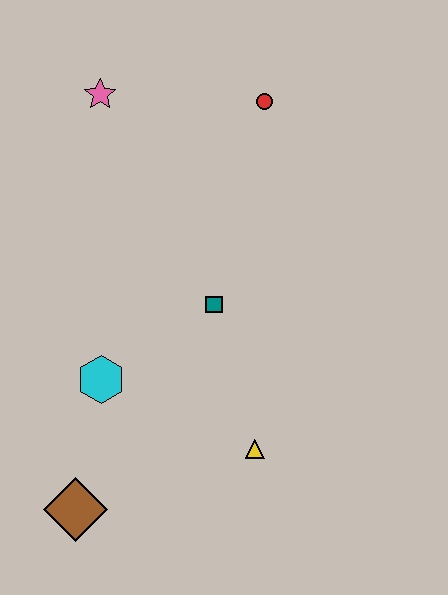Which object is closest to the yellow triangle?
The teal square is closest to the yellow triangle.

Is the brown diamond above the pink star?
No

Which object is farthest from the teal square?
The brown diamond is farthest from the teal square.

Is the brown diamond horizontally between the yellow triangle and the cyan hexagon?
No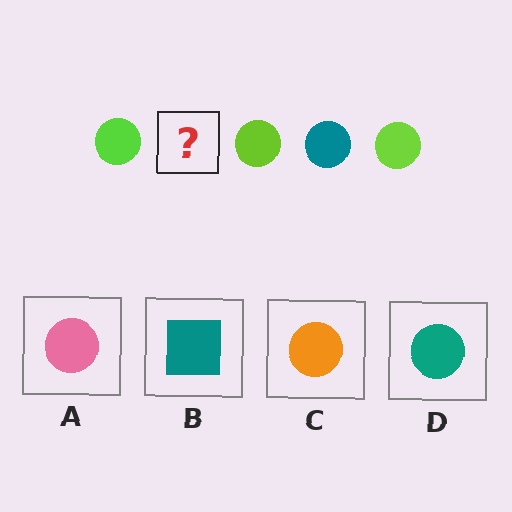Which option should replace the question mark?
Option D.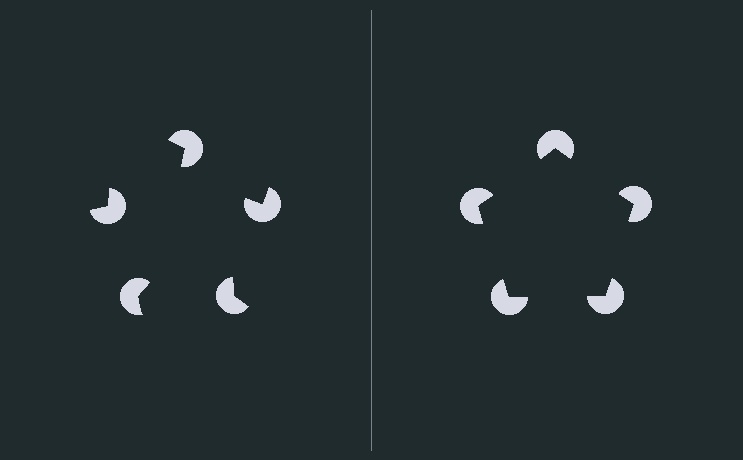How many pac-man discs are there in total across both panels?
10 — 5 on each side.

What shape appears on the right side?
An illusory pentagon.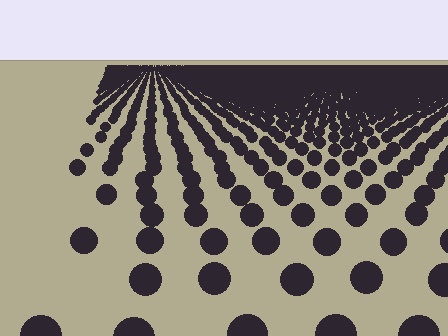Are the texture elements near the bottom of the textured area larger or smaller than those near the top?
Larger. Near the bottom, elements are closer to the viewer and appear at a bigger on-screen size.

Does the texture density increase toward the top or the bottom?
Density increases toward the top.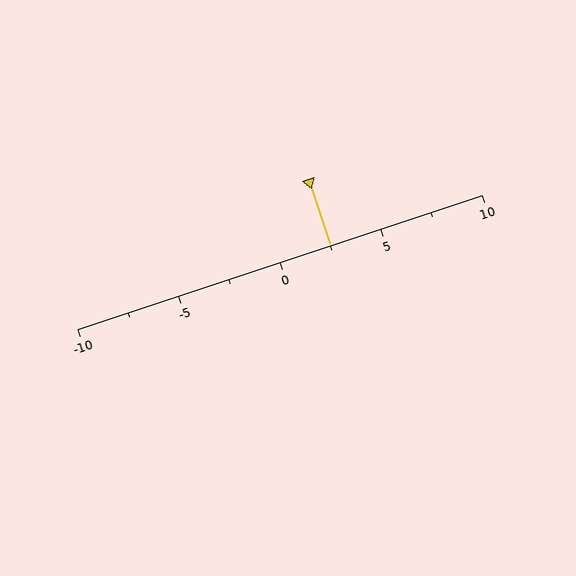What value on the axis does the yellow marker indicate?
The marker indicates approximately 2.5.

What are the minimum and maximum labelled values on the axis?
The axis runs from -10 to 10.